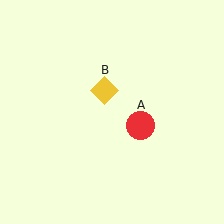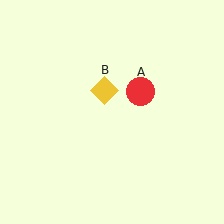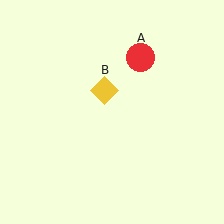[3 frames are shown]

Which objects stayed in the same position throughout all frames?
Yellow diamond (object B) remained stationary.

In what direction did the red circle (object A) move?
The red circle (object A) moved up.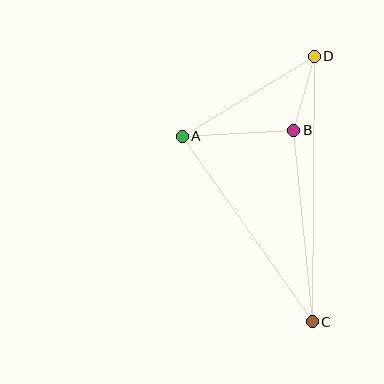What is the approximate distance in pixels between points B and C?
The distance between B and C is approximately 193 pixels.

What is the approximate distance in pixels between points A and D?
The distance between A and D is approximately 154 pixels.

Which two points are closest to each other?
Points B and D are closest to each other.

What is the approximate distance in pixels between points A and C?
The distance between A and C is approximately 227 pixels.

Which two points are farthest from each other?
Points C and D are farthest from each other.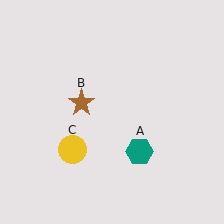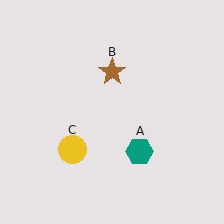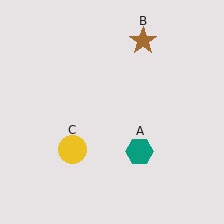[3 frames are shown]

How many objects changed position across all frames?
1 object changed position: brown star (object B).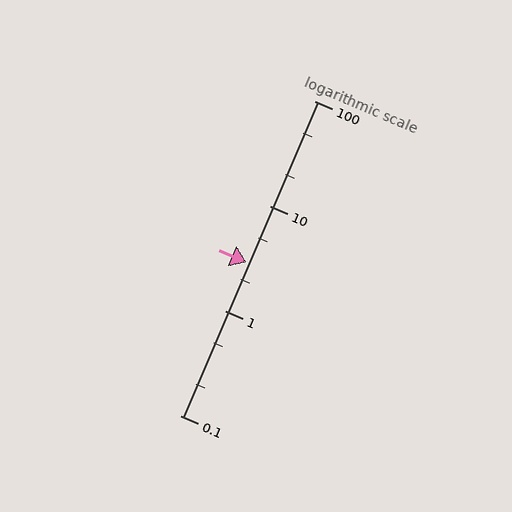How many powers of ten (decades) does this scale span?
The scale spans 3 decades, from 0.1 to 100.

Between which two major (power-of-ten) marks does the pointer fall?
The pointer is between 1 and 10.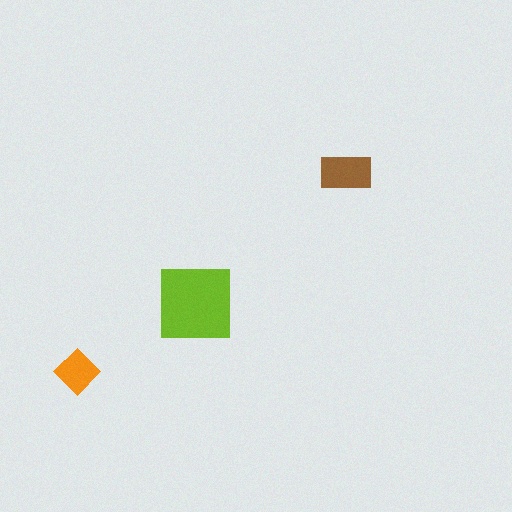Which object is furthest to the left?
The orange diamond is leftmost.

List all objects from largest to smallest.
The lime square, the brown rectangle, the orange diamond.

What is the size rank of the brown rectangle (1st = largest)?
2nd.